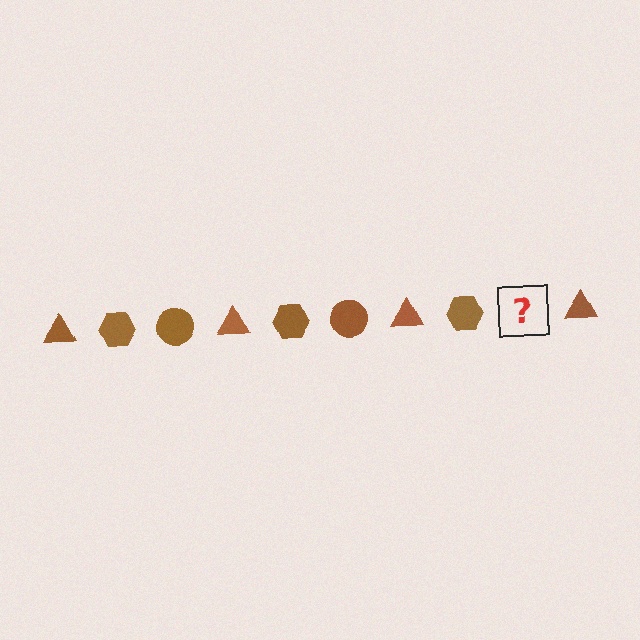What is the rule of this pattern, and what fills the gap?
The rule is that the pattern cycles through triangle, hexagon, circle shapes in brown. The gap should be filled with a brown circle.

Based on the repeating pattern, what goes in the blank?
The blank should be a brown circle.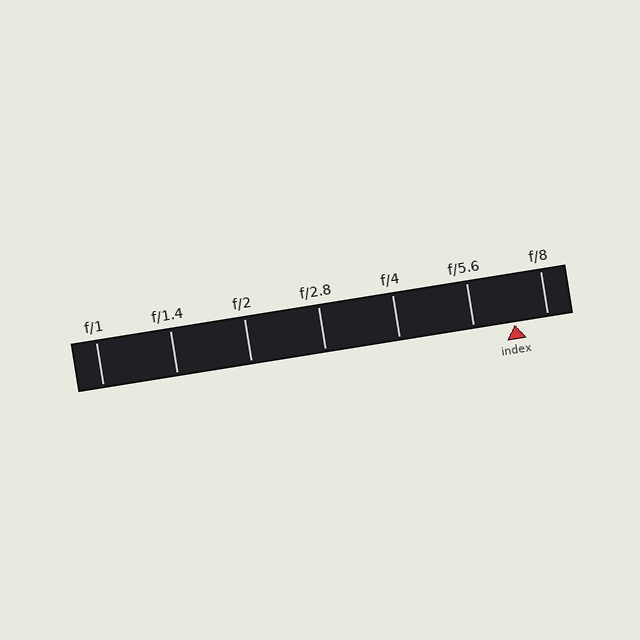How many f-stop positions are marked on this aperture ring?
There are 7 f-stop positions marked.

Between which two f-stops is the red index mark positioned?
The index mark is between f/5.6 and f/8.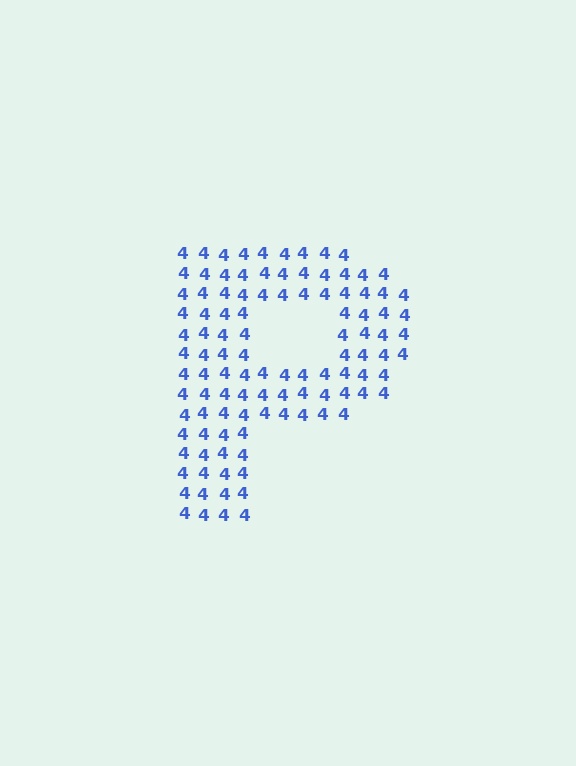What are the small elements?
The small elements are digit 4's.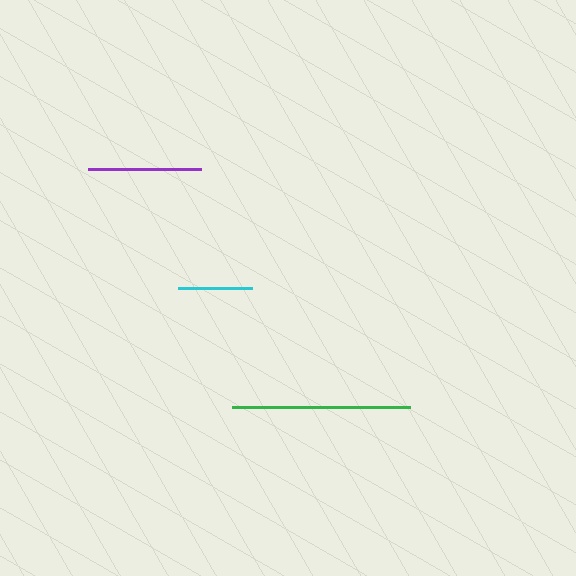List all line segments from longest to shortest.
From longest to shortest: green, purple, cyan.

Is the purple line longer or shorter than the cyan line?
The purple line is longer than the cyan line.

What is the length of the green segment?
The green segment is approximately 178 pixels long.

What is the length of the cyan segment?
The cyan segment is approximately 74 pixels long.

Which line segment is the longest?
The green line is the longest at approximately 178 pixels.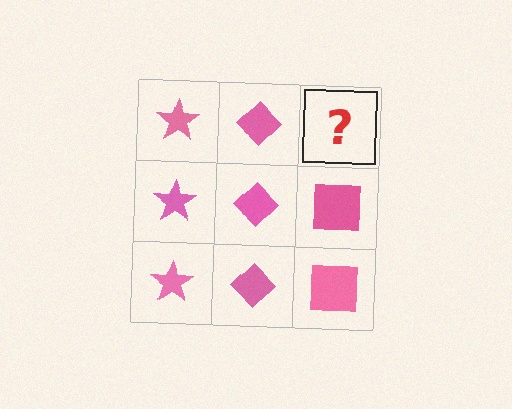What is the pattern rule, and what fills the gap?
The rule is that each column has a consistent shape. The gap should be filled with a pink square.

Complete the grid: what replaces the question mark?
The question mark should be replaced with a pink square.